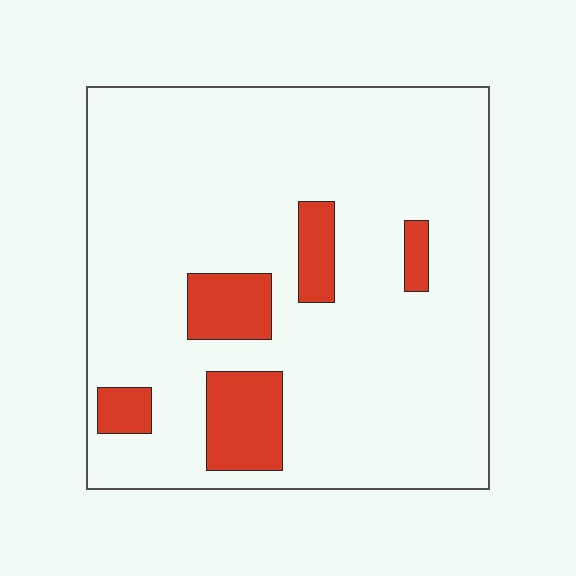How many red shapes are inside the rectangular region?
5.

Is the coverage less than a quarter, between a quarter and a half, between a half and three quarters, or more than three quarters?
Less than a quarter.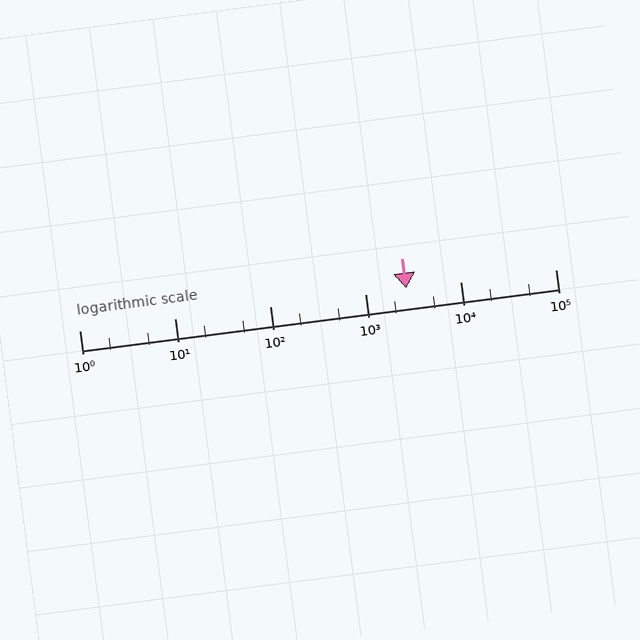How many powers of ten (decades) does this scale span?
The scale spans 5 decades, from 1 to 100000.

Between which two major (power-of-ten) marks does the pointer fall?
The pointer is between 1000 and 10000.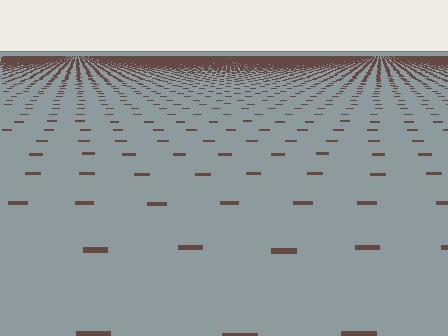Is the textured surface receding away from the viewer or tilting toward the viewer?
The surface is receding away from the viewer. Texture elements get smaller and denser toward the top.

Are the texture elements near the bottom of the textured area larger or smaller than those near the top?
Larger. Near the bottom, elements are closer to the viewer and appear at a bigger on-screen size.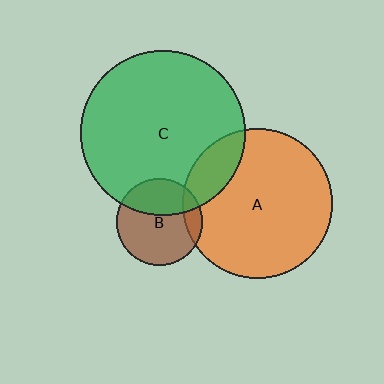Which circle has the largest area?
Circle C (green).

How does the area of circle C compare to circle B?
Approximately 3.7 times.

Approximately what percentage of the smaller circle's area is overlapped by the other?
Approximately 15%.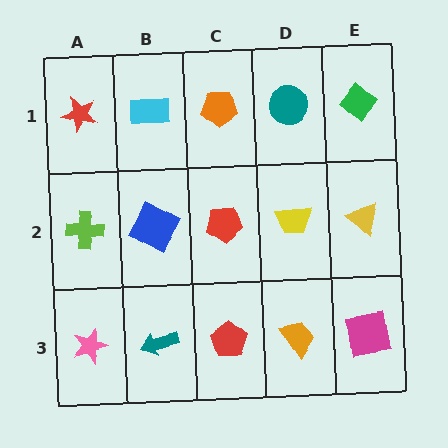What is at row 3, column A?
A pink star.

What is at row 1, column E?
A green diamond.